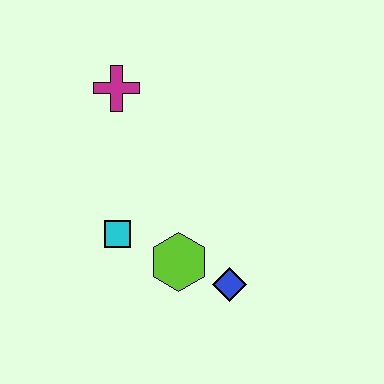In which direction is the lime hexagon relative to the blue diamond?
The lime hexagon is to the left of the blue diamond.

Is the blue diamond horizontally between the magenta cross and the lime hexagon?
No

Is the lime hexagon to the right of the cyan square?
Yes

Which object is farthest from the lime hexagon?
The magenta cross is farthest from the lime hexagon.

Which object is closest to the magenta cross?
The cyan square is closest to the magenta cross.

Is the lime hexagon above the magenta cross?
No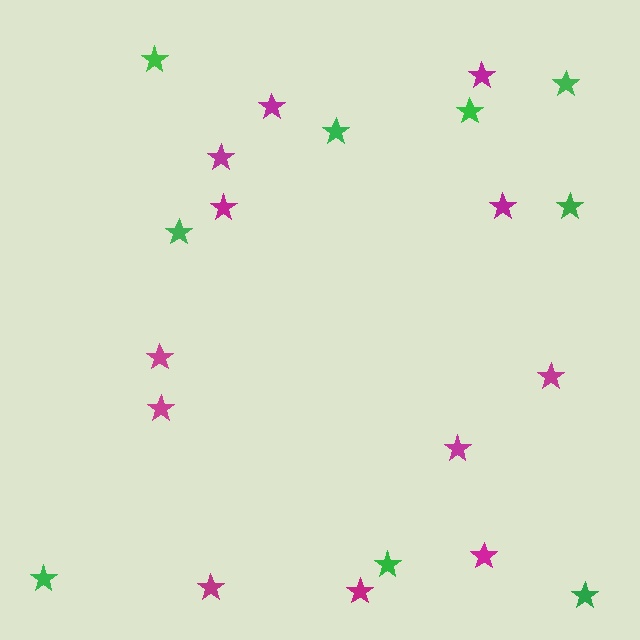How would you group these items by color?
There are 2 groups: one group of magenta stars (12) and one group of green stars (9).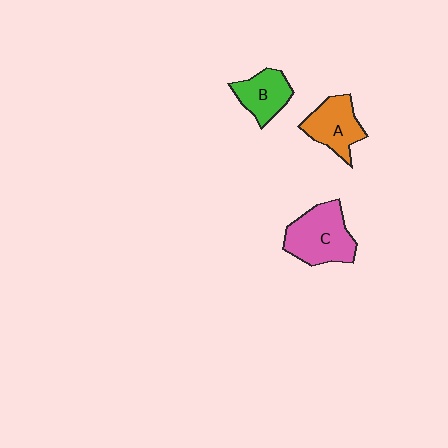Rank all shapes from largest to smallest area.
From largest to smallest: C (pink), A (orange), B (green).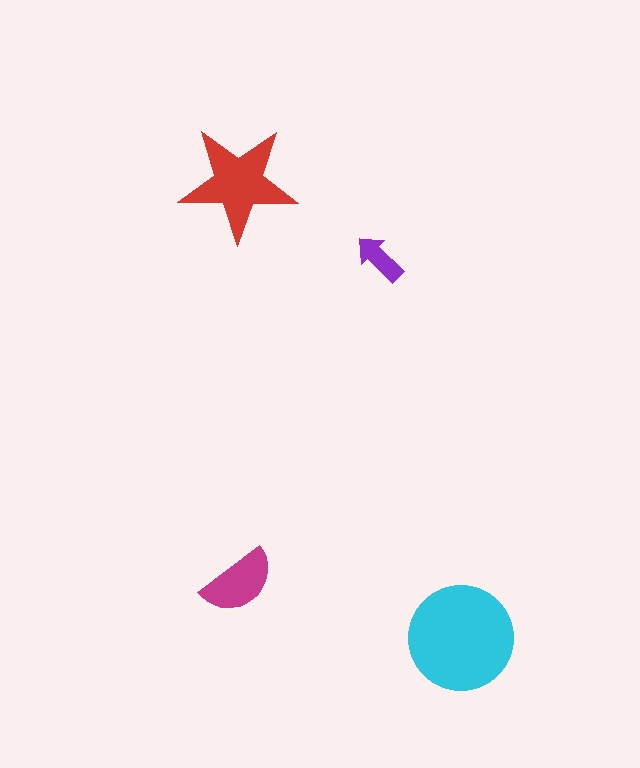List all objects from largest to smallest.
The cyan circle, the red star, the magenta semicircle, the purple arrow.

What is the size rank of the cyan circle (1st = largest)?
1st.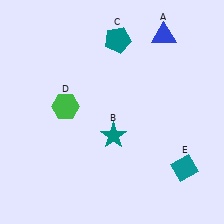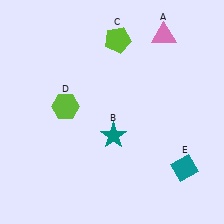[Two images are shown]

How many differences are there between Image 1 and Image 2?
There are 3 differences between the two images.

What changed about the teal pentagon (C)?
In Image 1, C is teal. In Image 2, it changed to lime.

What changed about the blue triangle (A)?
In Image 1, A is blue. In Image 2, it changed to pink.